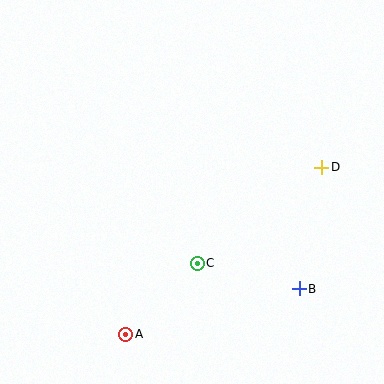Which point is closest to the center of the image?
Point C at (197, 263) is closest to the center.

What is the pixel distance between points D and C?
The distance between D and C is 157 pixels.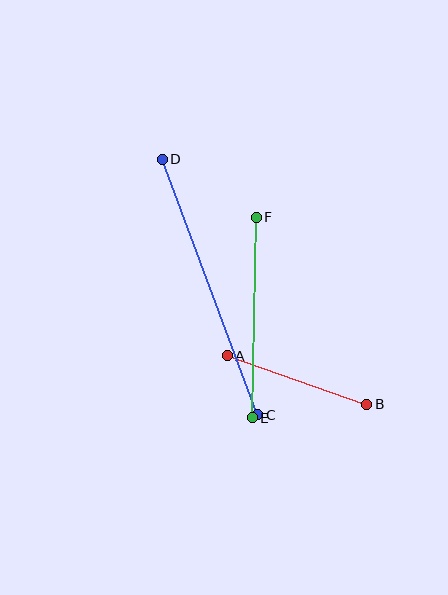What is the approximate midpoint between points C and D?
The midpoint is at approximately (210, 287) pixels.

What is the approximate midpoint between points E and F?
The midpoint is at approximately (254, 317) pixels.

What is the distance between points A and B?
The distance is approximately 148 pixels.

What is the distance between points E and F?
The distance is approximately 201 pixels.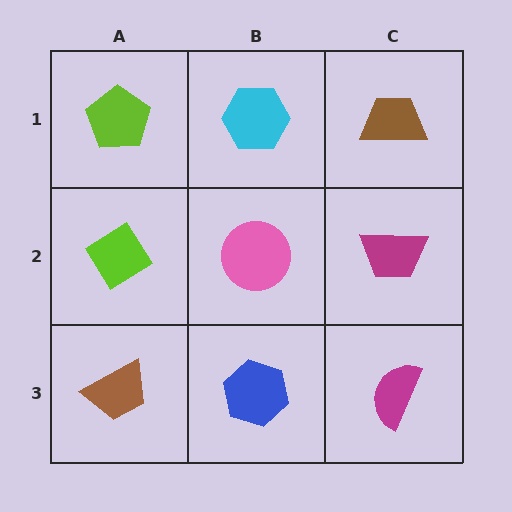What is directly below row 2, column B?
A blue hexagon.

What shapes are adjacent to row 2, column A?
A lime pentagon (row 1, column A), a brown trapezoid (row 3, column A), a pink circle (row 2, column B).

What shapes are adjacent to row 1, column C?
A magenta trapezoid (row 2, column C), a cyan hexagon (row 1, column B).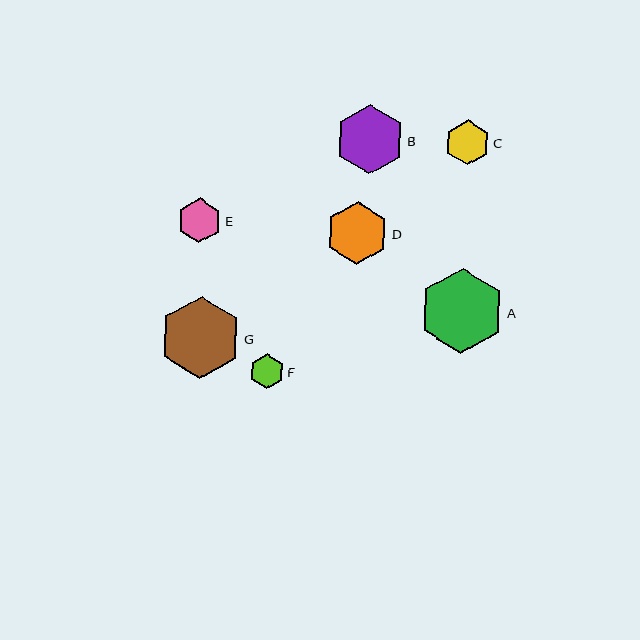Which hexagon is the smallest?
Hexagon F is the smallest with a size of approximately 35 pixels.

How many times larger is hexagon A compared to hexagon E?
Hexagon A is approximately 1.9 times the size of hexagon E.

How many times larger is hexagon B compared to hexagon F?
Hexagon B is approximately 2.0 times the size of hexagon F.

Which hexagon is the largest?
Hexagon A is the largest with a size of approximately 85 pixels.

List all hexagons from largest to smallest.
From largest to smallest: A, G, B, D, C, E, F.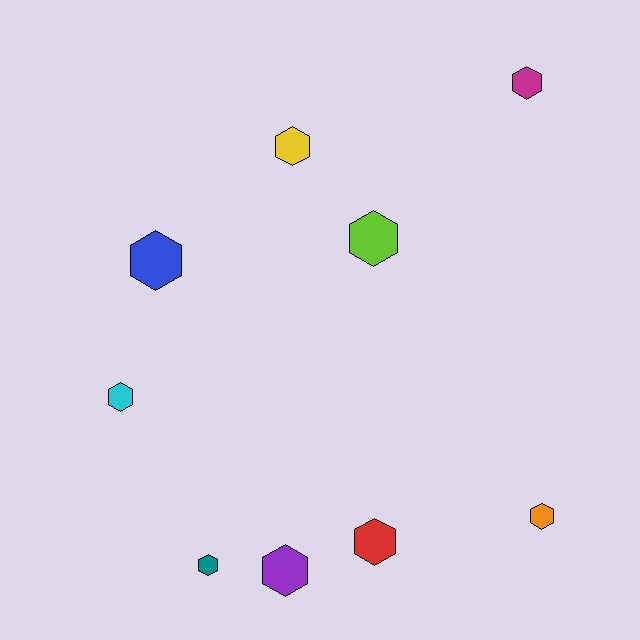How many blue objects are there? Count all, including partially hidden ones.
There is 1 blue object.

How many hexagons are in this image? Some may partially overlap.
There are 9 hexagons.